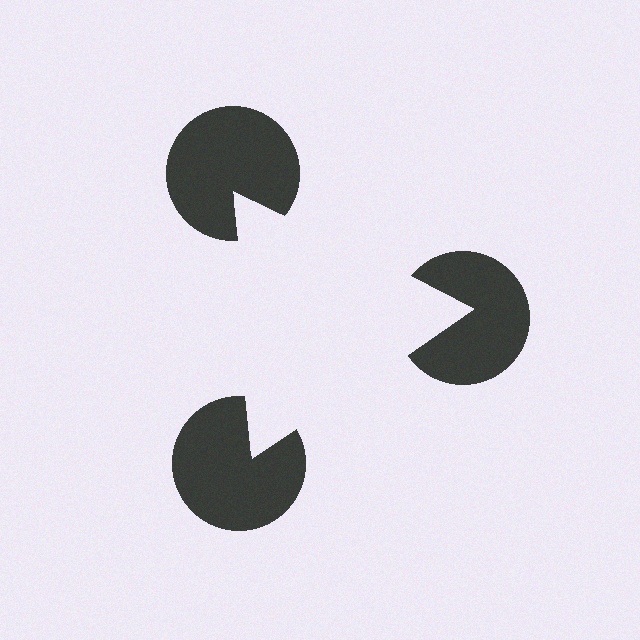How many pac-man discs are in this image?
There are 3 — one at each vertex of the illusory triangle.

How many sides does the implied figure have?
3 sides.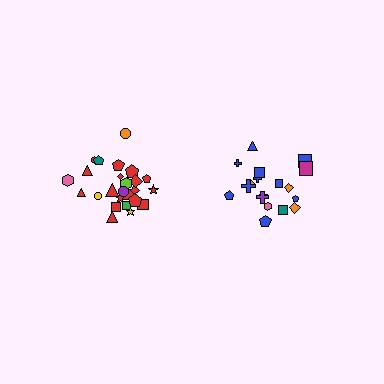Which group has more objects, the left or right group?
The left group.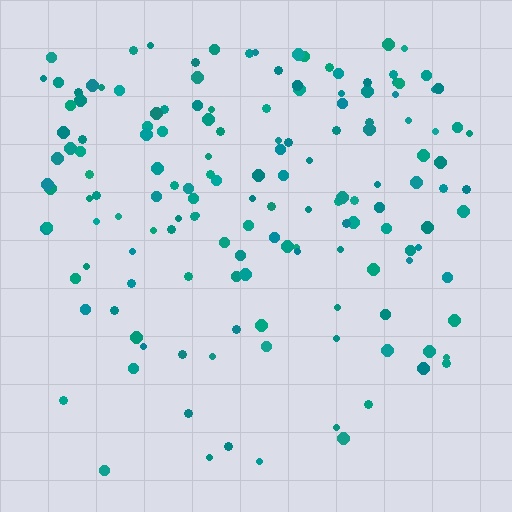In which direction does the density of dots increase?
From bottom to top, with the top side densest.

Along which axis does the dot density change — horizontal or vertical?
Vertical.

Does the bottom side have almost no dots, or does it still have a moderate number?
Still a moderate number, just noticeably fewer than the top.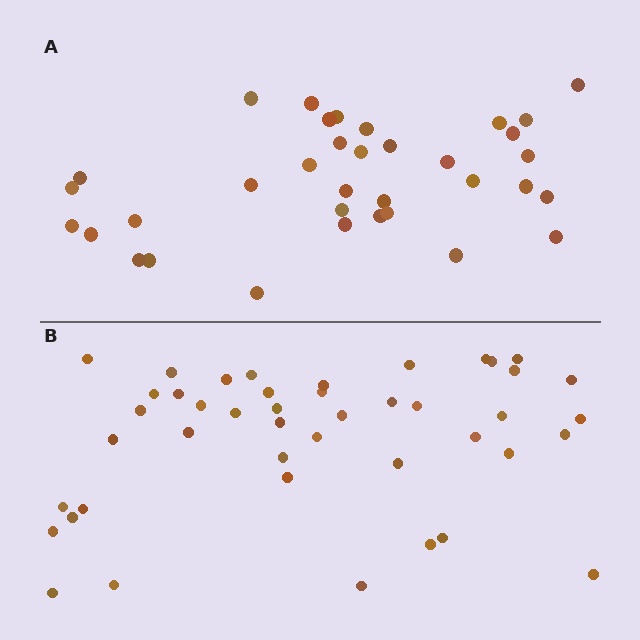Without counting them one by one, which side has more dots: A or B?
Region B (the bottom region) has more dots.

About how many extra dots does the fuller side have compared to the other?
Region B has roughly 8 or so more dots than region A.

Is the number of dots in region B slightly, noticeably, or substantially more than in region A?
Region B has noticeably more, but not dramatically so. The ratio is roughly 1.3 to 1.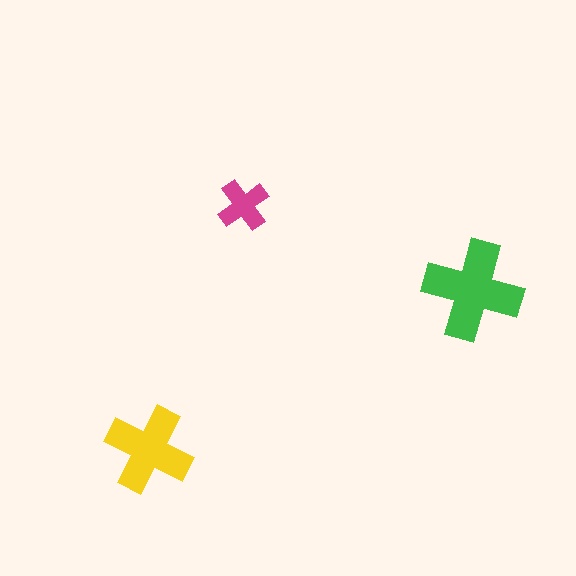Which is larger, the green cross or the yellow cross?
The green one.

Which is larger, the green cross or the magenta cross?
The green one.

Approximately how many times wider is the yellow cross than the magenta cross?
About 1.5 times wider.